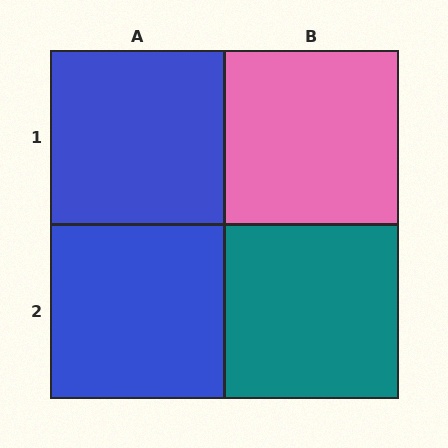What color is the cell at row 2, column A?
Blue.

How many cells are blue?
2 cells are blue.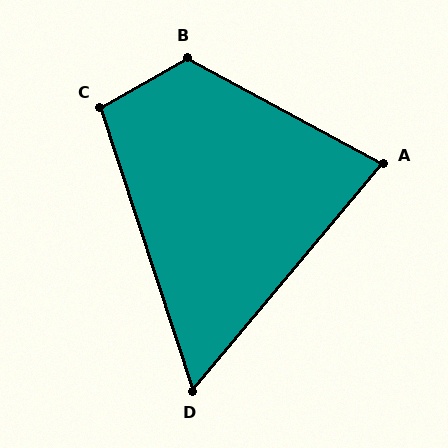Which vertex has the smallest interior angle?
D, at approximately 58 degrees.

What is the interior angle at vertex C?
Approximately 101 degrees (obtuse).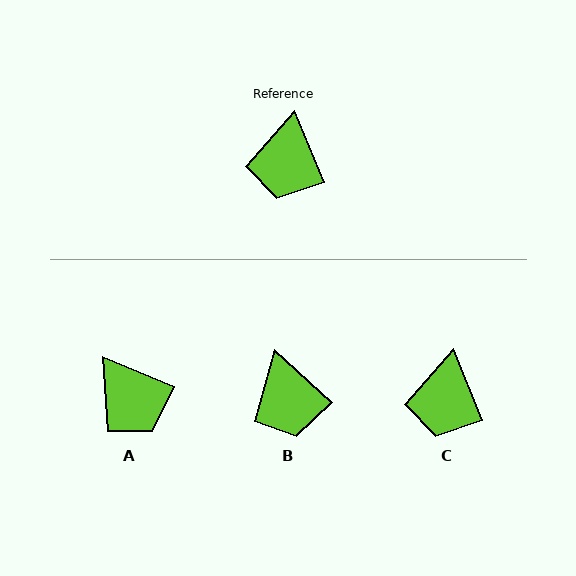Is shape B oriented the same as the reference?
No, it is off by about 26 degrees.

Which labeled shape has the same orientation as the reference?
C.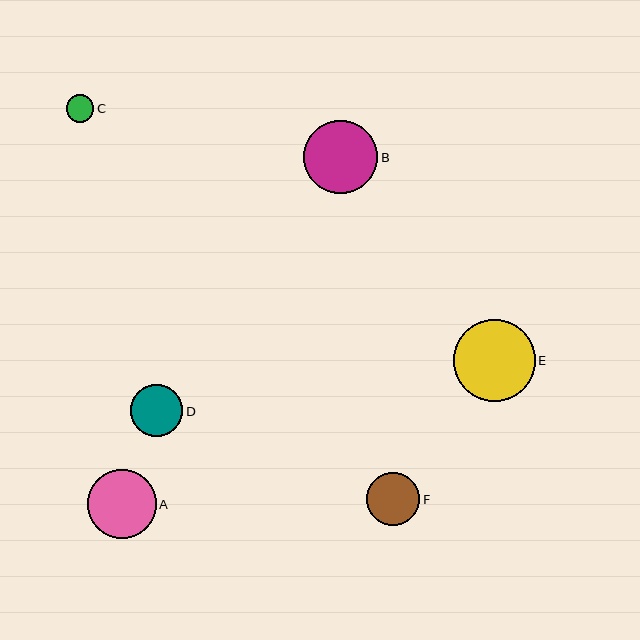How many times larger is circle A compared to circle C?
Circle A is approximately 2.5 times the size of circle C.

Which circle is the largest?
Circle E is the largest with a size of approximately 82 pixels.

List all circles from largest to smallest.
From largest to smallest: E, B, A, F, D, C.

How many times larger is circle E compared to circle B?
Circle E is approximately 1.1 times the size of circle B.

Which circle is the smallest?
Circle C is the smallest with a size of approximately 28 pixels.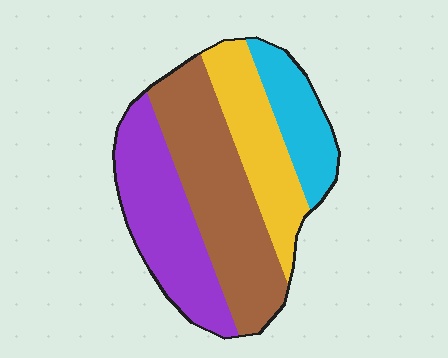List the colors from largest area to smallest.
From largest to smallest: brown, purple, yellow, cyan.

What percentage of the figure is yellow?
Yellow takes up between a sixth and a third of the figure.